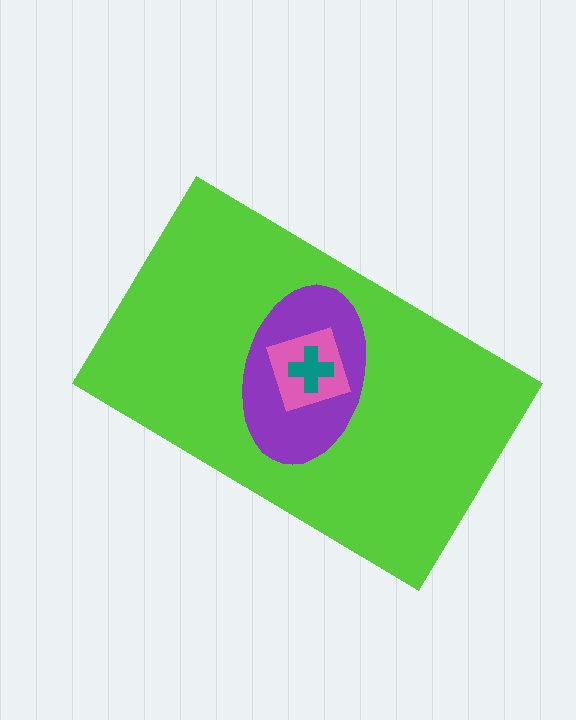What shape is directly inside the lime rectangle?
The purple ellipse.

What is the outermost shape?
The lime rectangle.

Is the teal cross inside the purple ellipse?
Yes.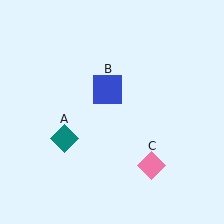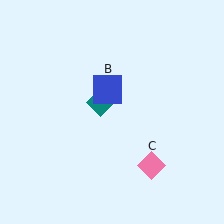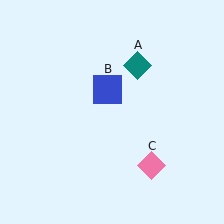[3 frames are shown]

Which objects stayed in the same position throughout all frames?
Blue square (object B) and pink diamond (object C) remained stationary.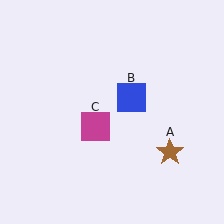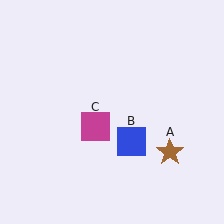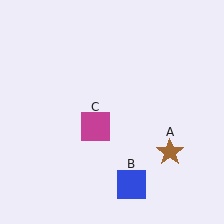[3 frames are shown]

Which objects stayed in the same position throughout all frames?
Brown star (object A) and magenta square (object C) remained stationary.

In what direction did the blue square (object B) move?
The blue square (object B) moved down.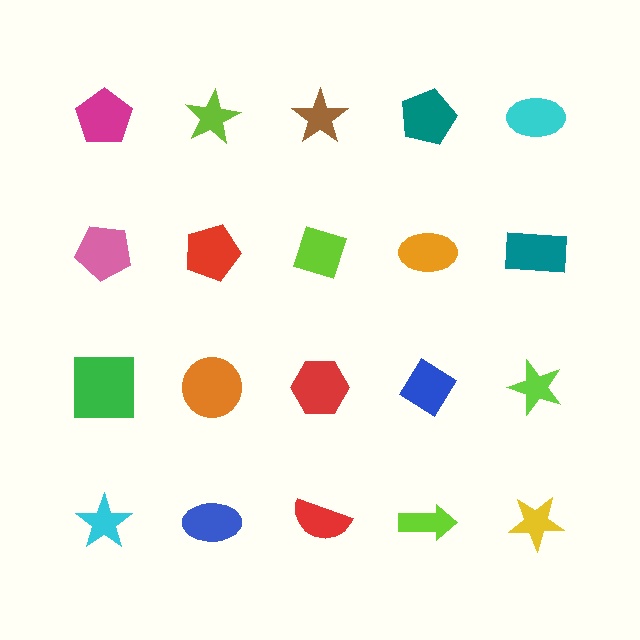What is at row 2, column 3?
A lime diamond.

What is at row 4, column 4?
A lime arrow.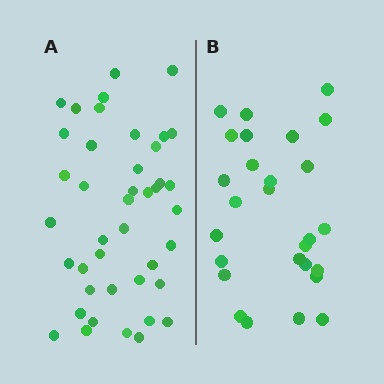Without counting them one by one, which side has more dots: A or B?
Region A (the left region) has more dots.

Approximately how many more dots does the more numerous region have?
Region A has approximately 15 more dots than region B.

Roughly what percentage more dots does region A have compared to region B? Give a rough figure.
About 55% more.